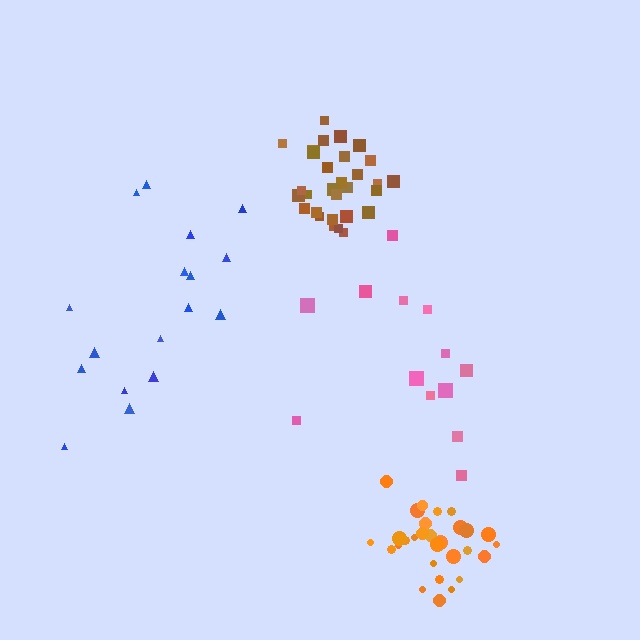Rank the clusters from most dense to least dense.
orange, brown, pink, blue.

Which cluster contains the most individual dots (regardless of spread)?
Brown (31).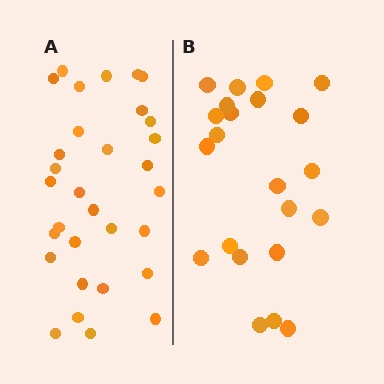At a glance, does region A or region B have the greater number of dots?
Region A (the left region) has more dots.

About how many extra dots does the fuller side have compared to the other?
Region A has roughly 8 or so more dots than region B.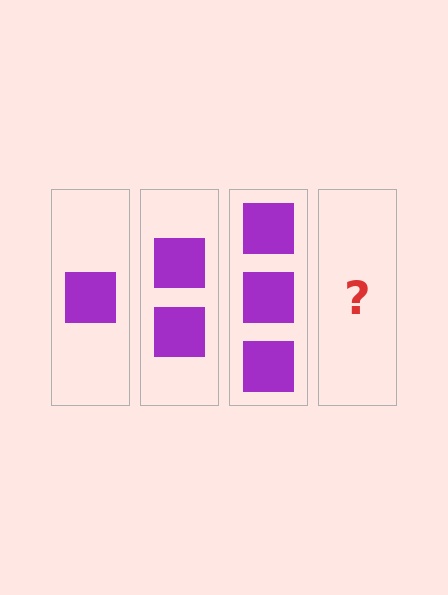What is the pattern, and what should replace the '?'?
The pattern is that each step adds one more square. The '?' should be 4 squares.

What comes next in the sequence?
The next element should be 4 squares.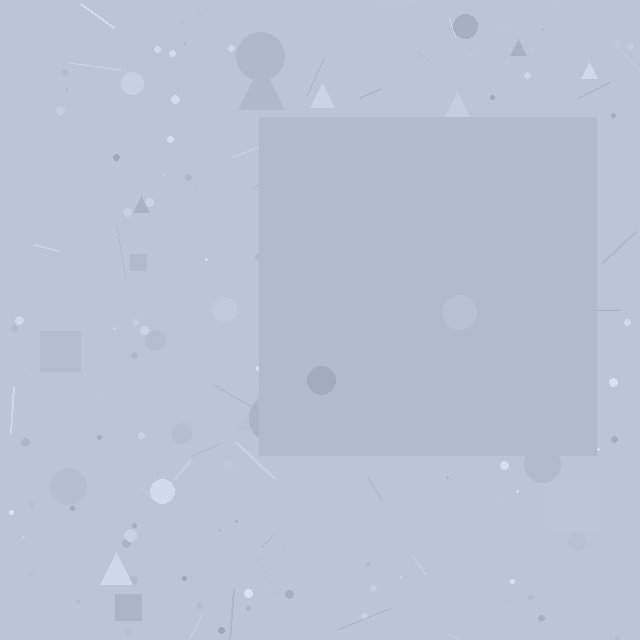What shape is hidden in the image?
A square is hidden in the image.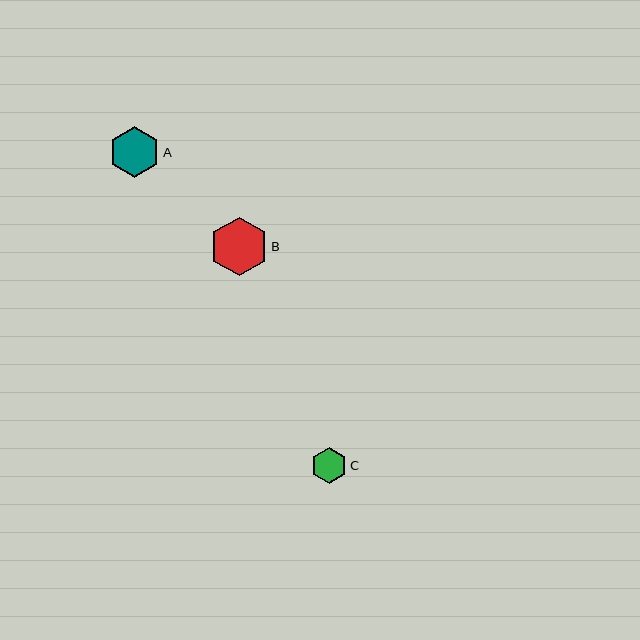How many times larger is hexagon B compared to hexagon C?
Hexagon B is approximately 1.6 times the size of hexagon C.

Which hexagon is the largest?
Hexagon B is the largest with a size of approximately 58 pixels.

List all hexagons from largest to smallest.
From largest to smallest: B, A, C.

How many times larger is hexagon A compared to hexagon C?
Hexagon A is approximately 1.4 times the size of hexagon C.